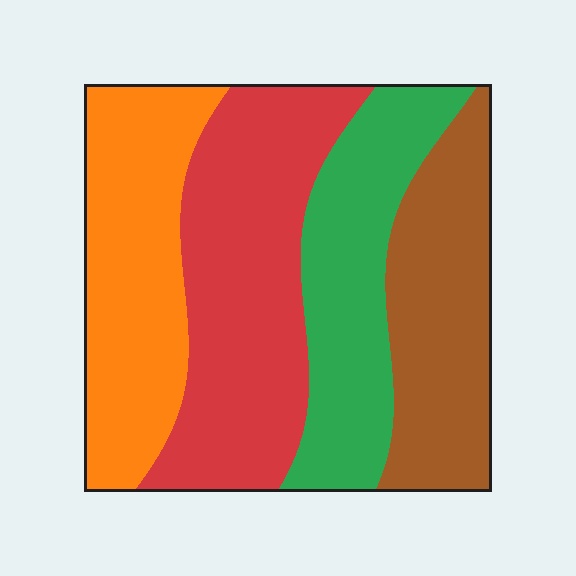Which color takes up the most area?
Red, at roughly 30%.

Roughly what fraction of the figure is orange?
Orange covers 25% of the figure.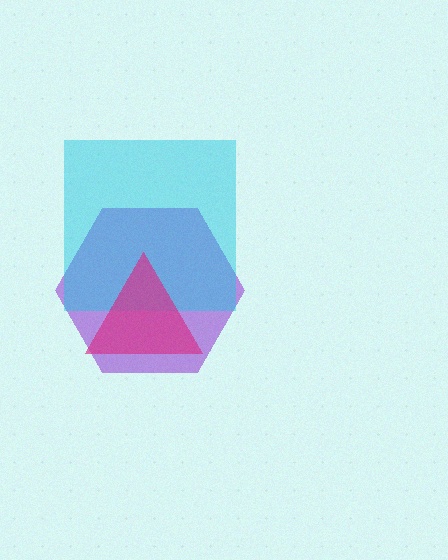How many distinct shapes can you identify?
There are 3 distinct shapes: a purple hexagon, a cyan square, a magenta triangle.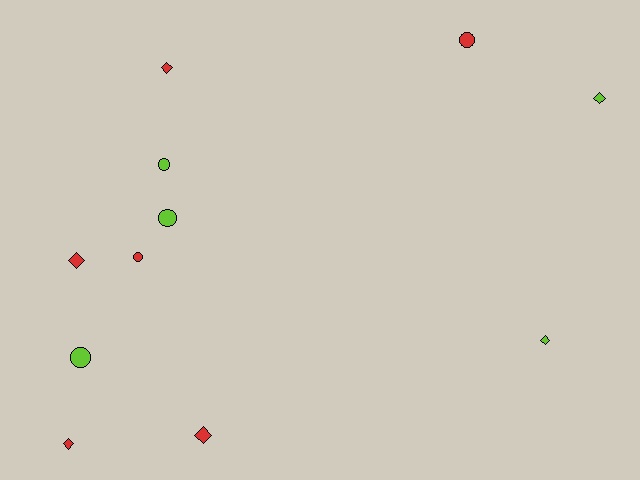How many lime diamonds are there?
There are 2 lime diamonds.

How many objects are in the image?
There are 11 objects.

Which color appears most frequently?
Red, with 6 objects.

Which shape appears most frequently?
Diamond, with 6 objects.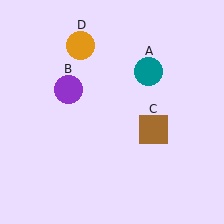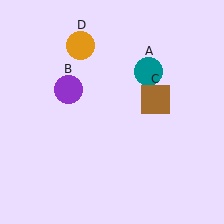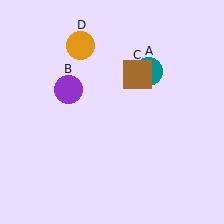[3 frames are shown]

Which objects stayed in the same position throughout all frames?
Teal circle (object A) and purple circle (object B) and orange circle (object D) remained stationary.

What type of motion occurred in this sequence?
The brown square (object C) rotated counterclockwise around the center of the scene.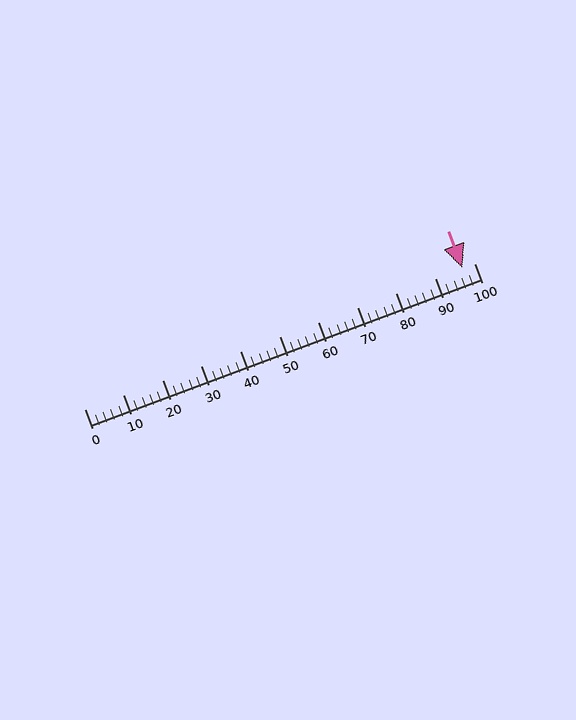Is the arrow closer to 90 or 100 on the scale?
The arrow is closer to 100.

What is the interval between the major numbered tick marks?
The major tick marks are spaced 10 units apart.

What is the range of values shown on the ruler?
The ruler shows values from 0 to 100.